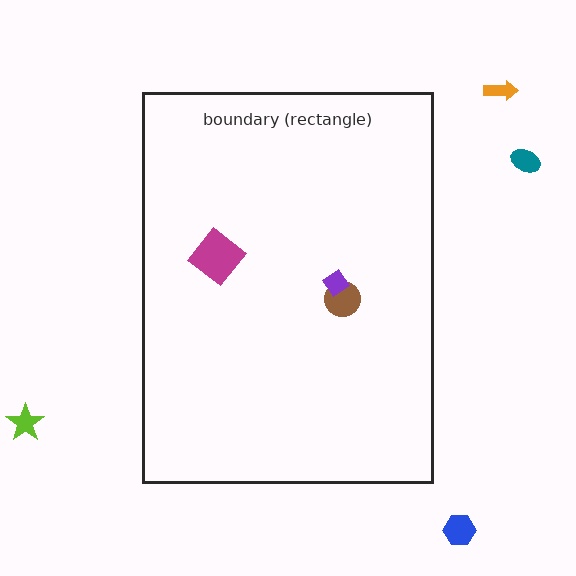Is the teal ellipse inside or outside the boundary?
Outside.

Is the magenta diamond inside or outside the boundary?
Inside.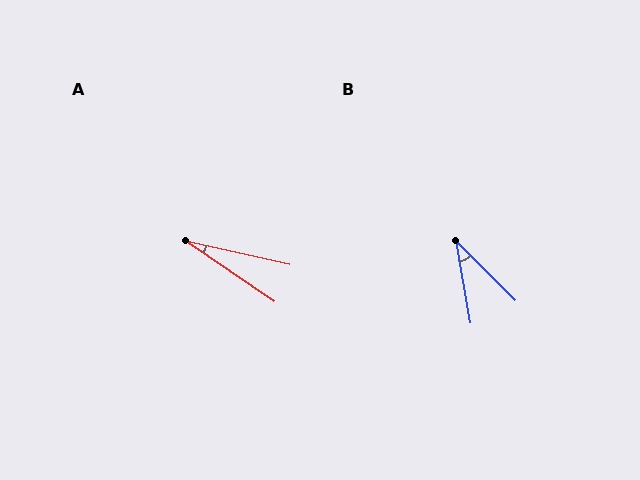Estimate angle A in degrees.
Approximately 22 degrees.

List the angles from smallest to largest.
A (22°), B (35°).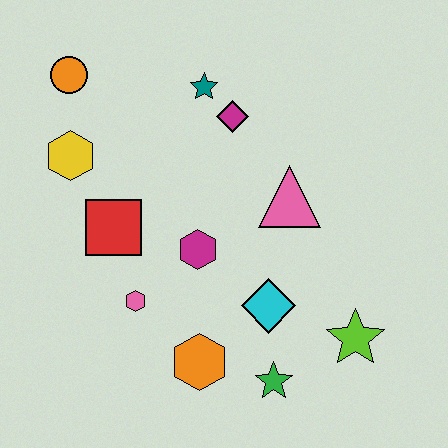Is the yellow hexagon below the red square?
No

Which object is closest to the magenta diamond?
The teal star is closest to the magenta diamond.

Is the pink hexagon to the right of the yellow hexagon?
Yes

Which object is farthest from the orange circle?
The lime star is farthest from the orange circle.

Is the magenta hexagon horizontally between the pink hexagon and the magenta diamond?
Yes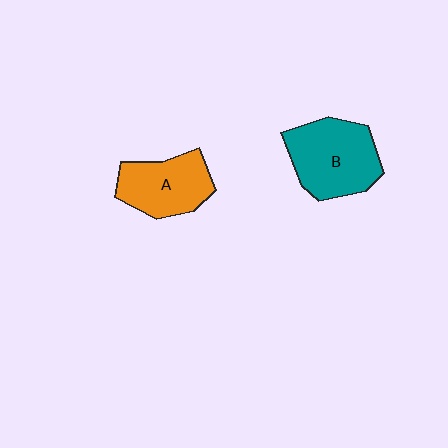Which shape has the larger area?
Shape B (teal).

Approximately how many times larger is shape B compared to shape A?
Approximately 1.3 times.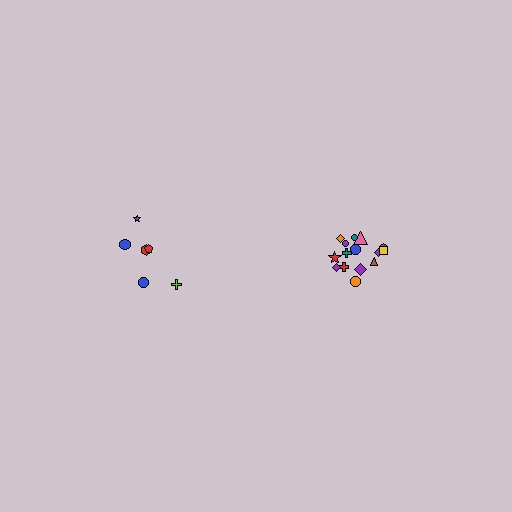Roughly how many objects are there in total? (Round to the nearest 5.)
Roughly 20 objects in total.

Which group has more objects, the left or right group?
The right group.